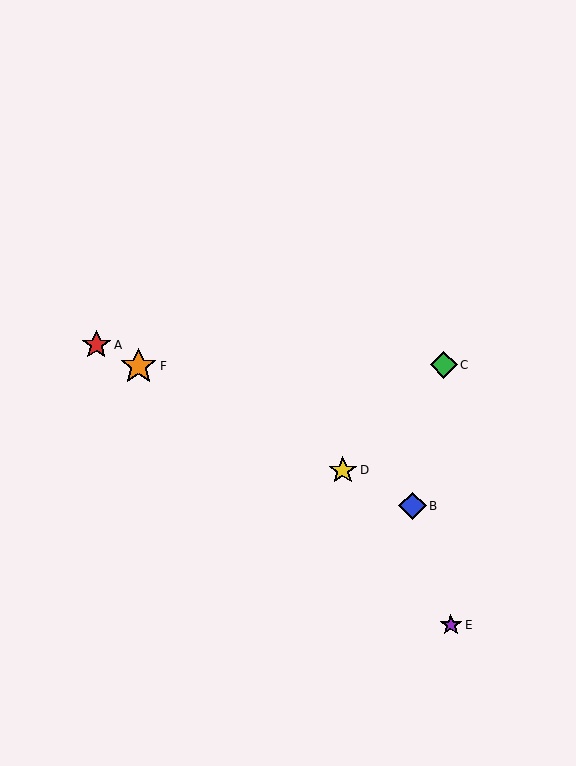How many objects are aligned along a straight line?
4 objects (A, B, D, F) are aligned along a straight line.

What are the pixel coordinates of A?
Object A is at (96, 345).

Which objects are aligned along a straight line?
Objects A, B, D, F are aligned along a straight line.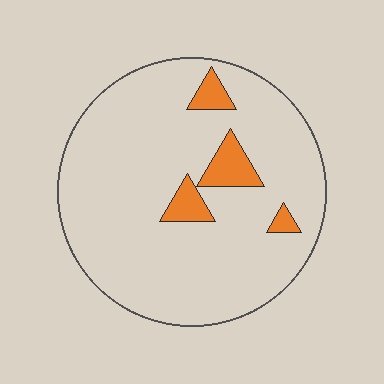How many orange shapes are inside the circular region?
4.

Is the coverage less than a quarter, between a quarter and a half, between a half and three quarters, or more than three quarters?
Less than a quarter.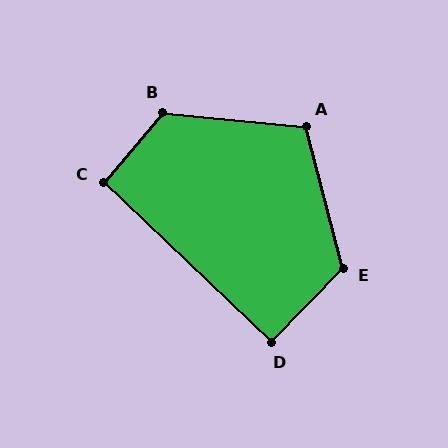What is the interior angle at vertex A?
Approximately 110 degrees (obtuse).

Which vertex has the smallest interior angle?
D, at approximately 91 degrees.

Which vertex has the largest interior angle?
B, at approximately 124 degrees.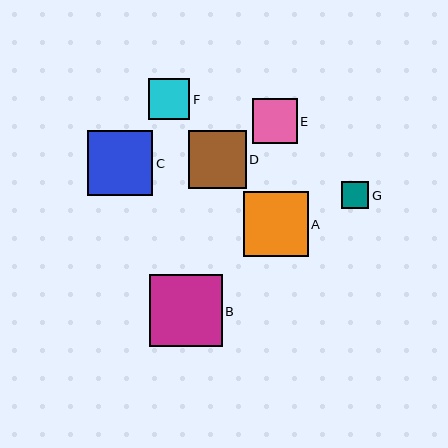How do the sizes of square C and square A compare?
Square C and square A are approximately the same size.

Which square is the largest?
Square B is the largest with a size of approximately 73 pixels.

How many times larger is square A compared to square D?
Square A is approximately 1.1 times the size of square D.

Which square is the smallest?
Square G is the smallest with a size of approximately 27 pixels.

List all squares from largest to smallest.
From largest to smallest: B, C, A, D, E, F, G.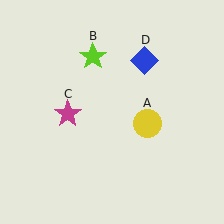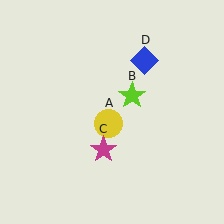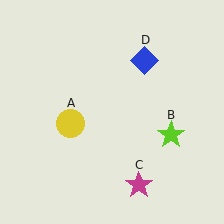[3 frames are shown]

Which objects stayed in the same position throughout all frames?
Blue diamond (object D) remained stationary.